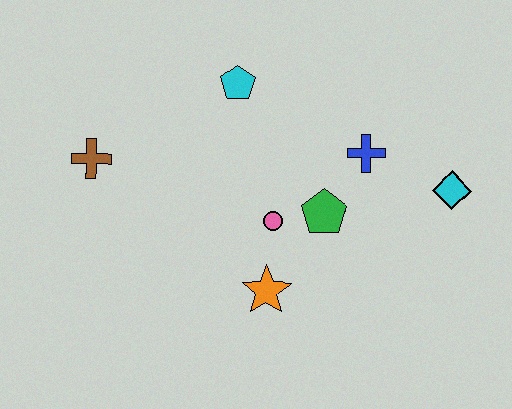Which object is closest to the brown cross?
The cyan pentagon is closest to the brown cross.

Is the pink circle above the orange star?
Yes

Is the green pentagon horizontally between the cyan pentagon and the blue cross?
Yes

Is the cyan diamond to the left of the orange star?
No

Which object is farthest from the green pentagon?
The brown cross is farthest from the green pentagon.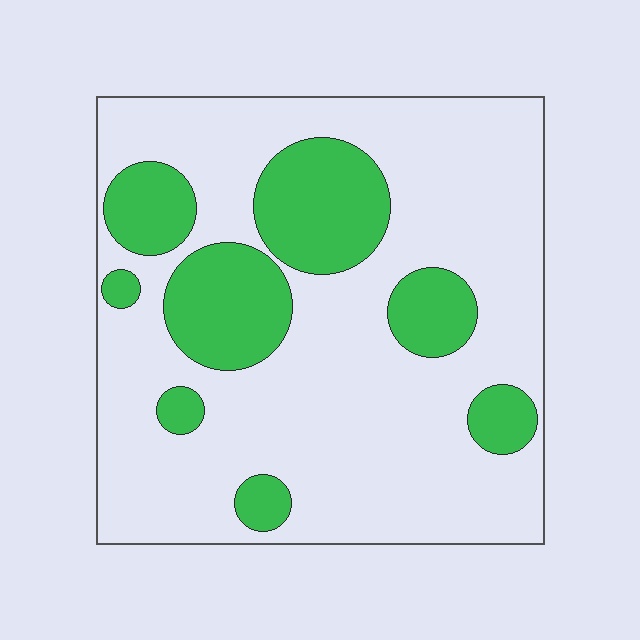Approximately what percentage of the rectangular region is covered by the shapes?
Approximately 25%.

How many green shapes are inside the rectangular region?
8.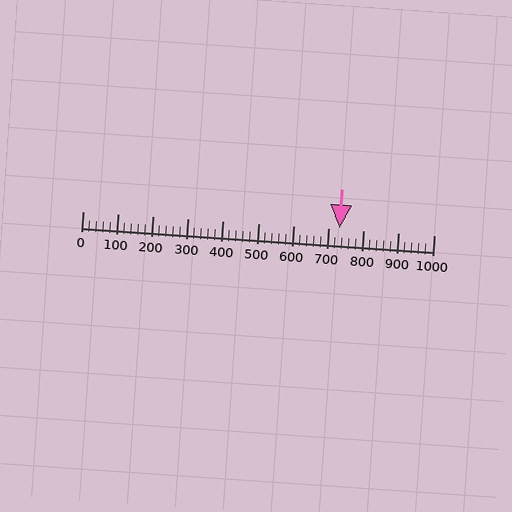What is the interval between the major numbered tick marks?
The major tick marks are spaced 100 units apart.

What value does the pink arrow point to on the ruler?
The pink arrow points to approximately 732.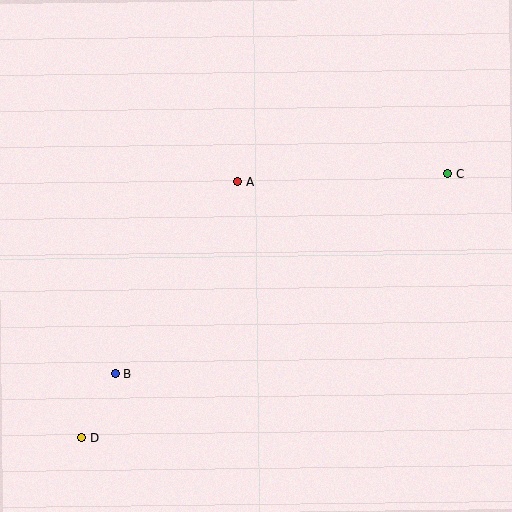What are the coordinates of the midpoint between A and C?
The midpoint between A and C is at (343, 178).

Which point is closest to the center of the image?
Point A at (238, 182) is closest to the center.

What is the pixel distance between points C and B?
The distance between C and B is 388 pixels.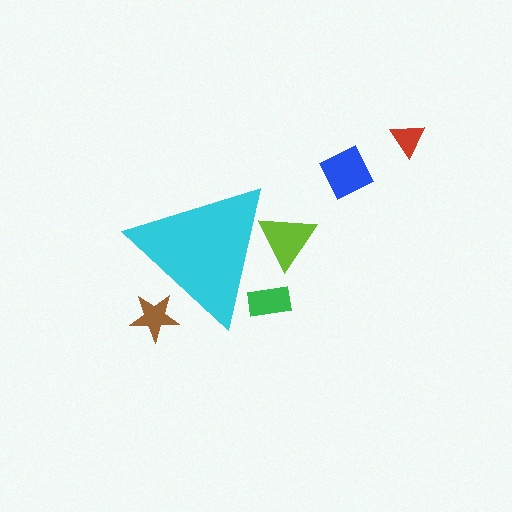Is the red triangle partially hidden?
No, the red triangle is fully visible.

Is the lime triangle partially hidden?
Yes, the lime triangle is partially hidden behind the cyan triangle.